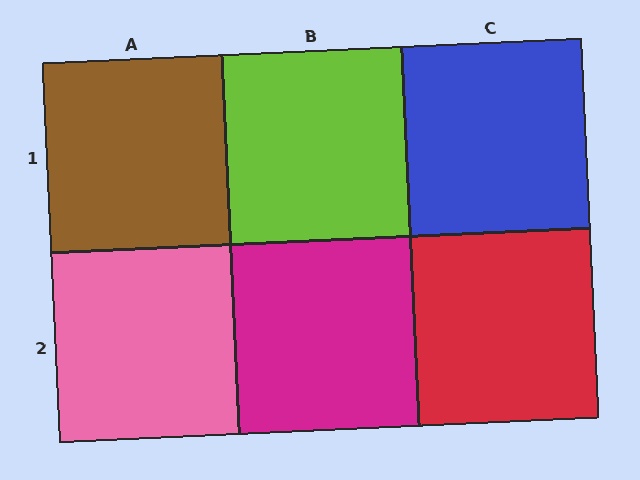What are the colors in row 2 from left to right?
Pink, magenta, red.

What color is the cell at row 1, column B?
Lime.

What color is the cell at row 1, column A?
Brown.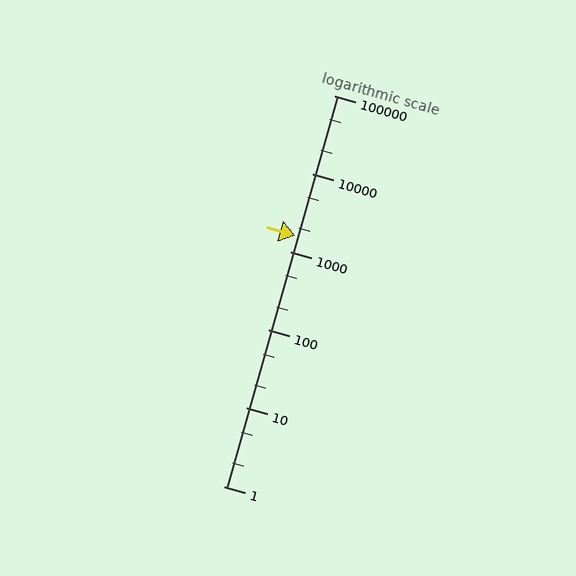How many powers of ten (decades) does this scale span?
The scale spans 5 decades, from 1 to 100000.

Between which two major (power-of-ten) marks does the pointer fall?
The pointer is between 1000 and 10000.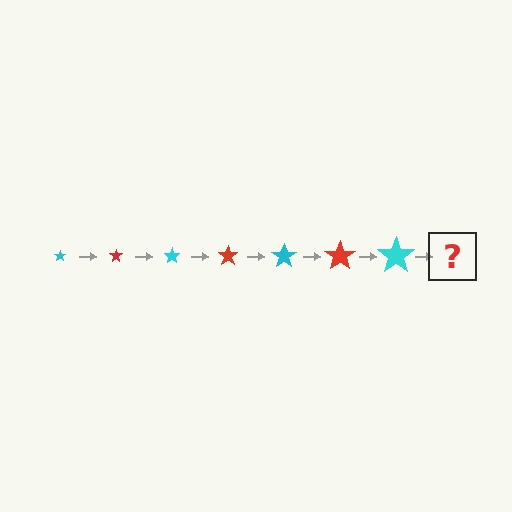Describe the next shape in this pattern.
It should be a red star, larger than the previous one.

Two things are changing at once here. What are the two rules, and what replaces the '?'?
The two rules are that the star grows larger each step and the color cycles through cyan and red. The '?' should be a red star, larger than the previous one.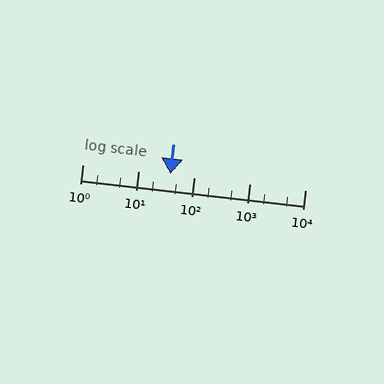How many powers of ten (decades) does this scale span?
The scale spans 4 decades, from 1 to 10000.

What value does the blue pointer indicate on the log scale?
The pointer indicates approximately 38.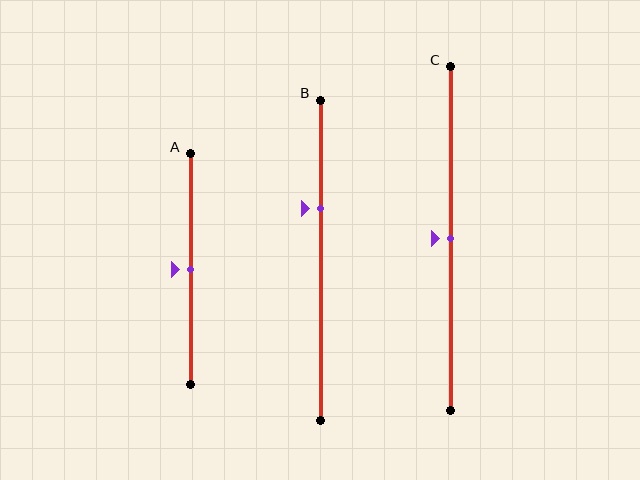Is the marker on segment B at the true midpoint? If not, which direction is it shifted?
No, the marker on segment B is shifted upward by about 16% of the segment length.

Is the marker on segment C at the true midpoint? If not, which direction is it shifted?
Yes, the marker on segment C is at the true midpoint.